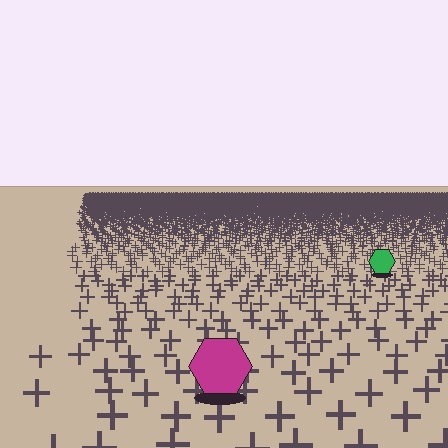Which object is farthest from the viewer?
The green hexagon is farthest from the viewer. It appears smaller and the ground texture around it is denser.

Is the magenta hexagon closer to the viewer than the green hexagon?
Yes. The magenta hexagon is closer — you can tell from the texture gradient: the ground texture is coarser near it.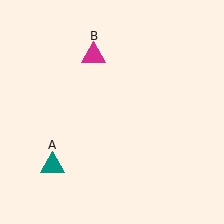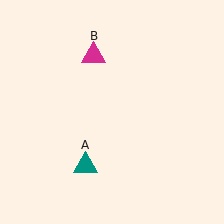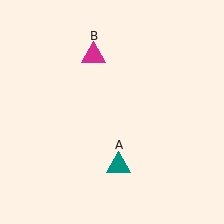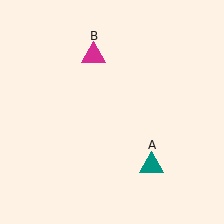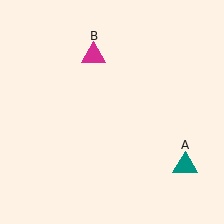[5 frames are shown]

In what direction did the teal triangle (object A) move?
The teal triangle (object A) moved right.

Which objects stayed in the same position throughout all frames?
Magenta triangle (object B) remained stationary.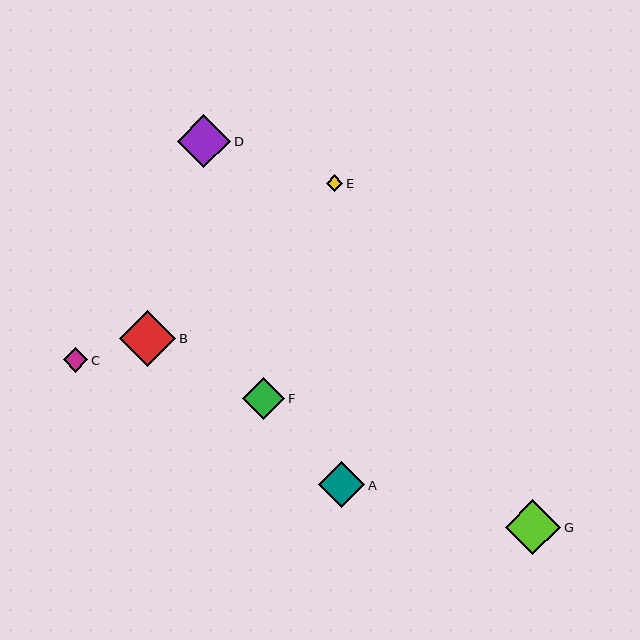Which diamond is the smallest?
Diamond E is the smallest with a size of approximately 16 pixels.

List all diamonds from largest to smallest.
From largest to smallest: B, G, D, A, F, C, E.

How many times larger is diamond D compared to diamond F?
Diamond D is approximately 1.3 times the size of diamond F.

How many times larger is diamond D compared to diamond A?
Diamond D is approximately 1.1 times the size of diamond A.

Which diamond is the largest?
Diamond B is the largest with a size of approximately 57 pixels.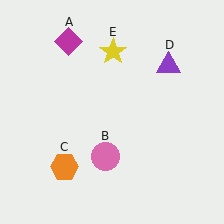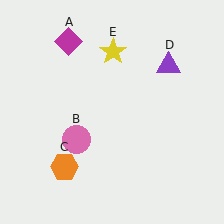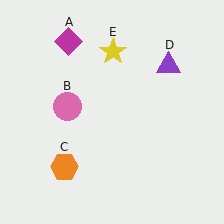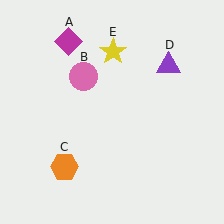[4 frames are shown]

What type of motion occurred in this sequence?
The pink circle (object B) rotated clockwise around the center of the scene.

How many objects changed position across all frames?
1 object changed position: pink circle (object B).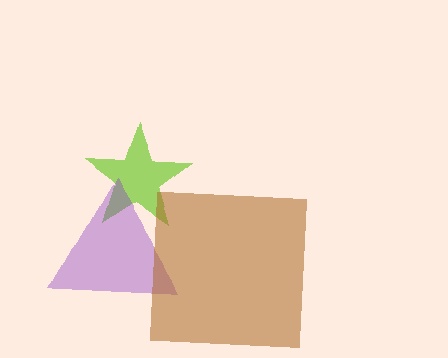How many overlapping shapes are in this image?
There are 3 overlapping shapes in the image.